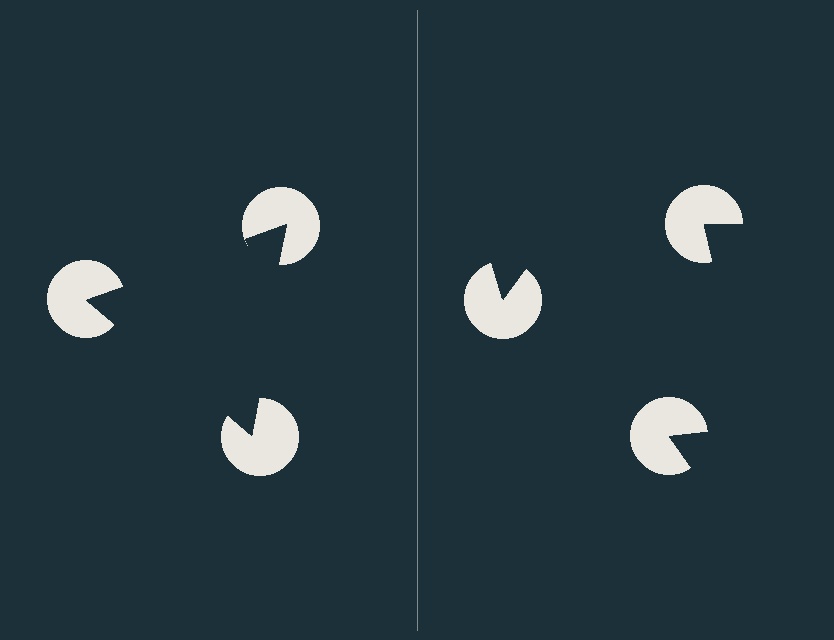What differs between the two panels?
The pac-man discs are positioned identically on both sides; only the wedge orientations differ. On the left they align to a triangle; on the right they are misaligned.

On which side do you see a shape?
An illusory triangle appears on the left side. On the right side the wedge cuts are rotated, so no coherent shape forms.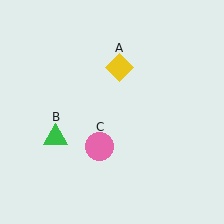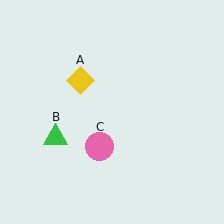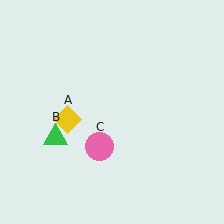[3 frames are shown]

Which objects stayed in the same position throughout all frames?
Green triangle (object B) and pink circle (object C) remained stationary.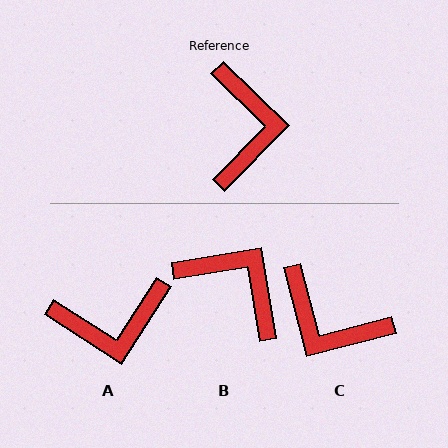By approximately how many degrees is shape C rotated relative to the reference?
Approximately 121 degrees clockwise.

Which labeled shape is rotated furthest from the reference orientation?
C, about 121 degrees away.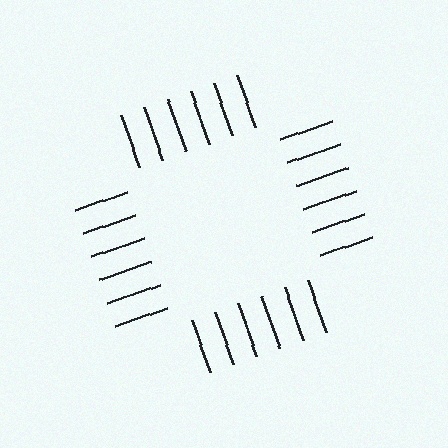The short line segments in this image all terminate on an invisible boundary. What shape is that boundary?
An illusory square — the line segments terminate on its edges but no continuous stroke is drawn.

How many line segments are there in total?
24 — 6 along each of the 4 edges.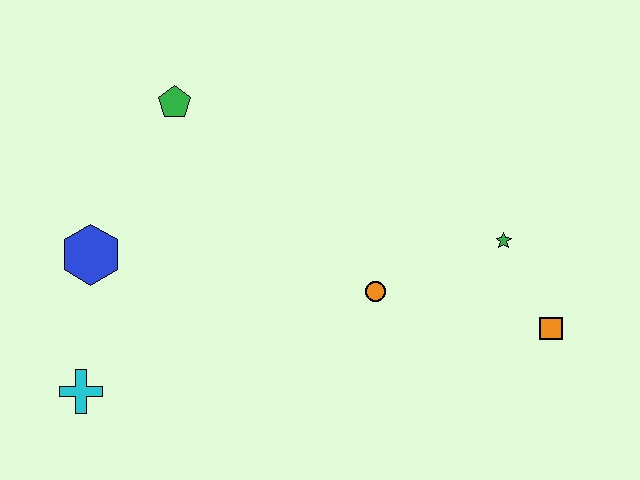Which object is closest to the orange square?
The green star is closest to the orange square.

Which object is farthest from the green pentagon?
The orange square is farthest from the green pentagon.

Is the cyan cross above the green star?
No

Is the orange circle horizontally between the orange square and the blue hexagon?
Yes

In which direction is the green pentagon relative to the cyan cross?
The green pentagon is above the cyan cross.